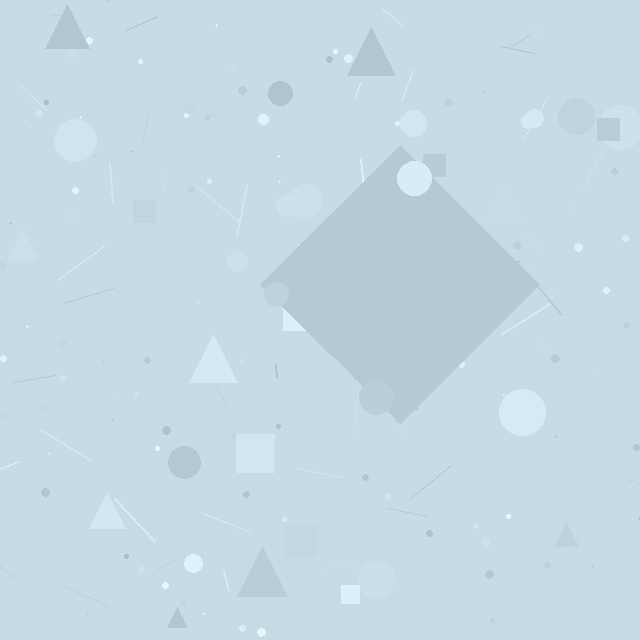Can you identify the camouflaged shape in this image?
The camouflaged shape is a diamond.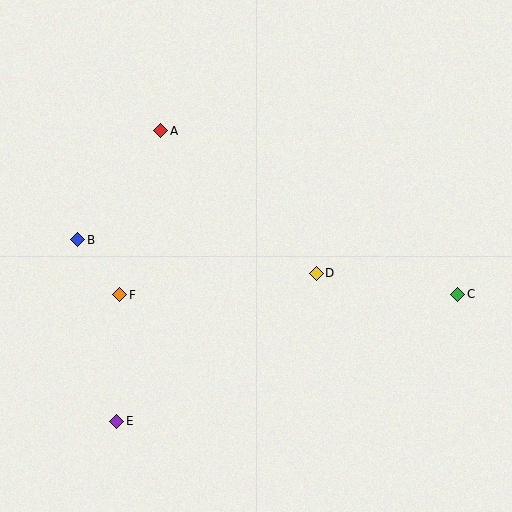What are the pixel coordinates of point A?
Point A is at (161, 131).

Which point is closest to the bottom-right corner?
Point C is closest to the bottom-right corner.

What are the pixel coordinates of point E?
Point E is at (117, 421).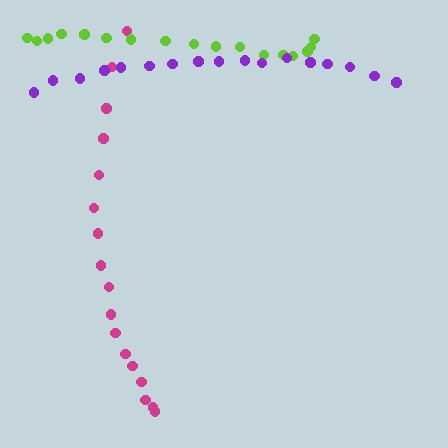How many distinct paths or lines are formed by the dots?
There are 3 distinct paths.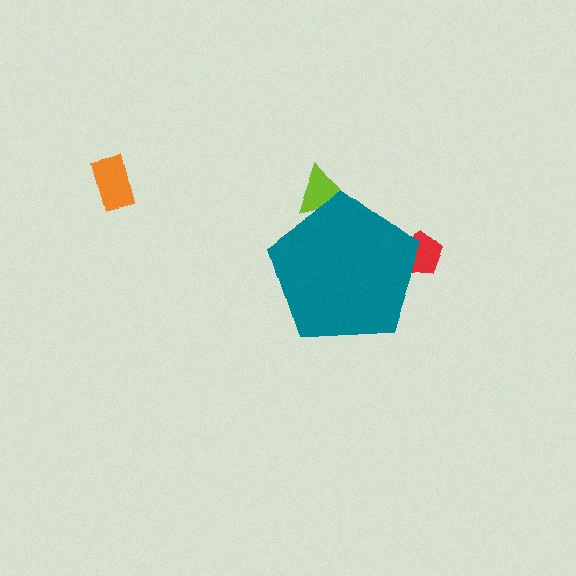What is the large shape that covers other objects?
A teal pentagon.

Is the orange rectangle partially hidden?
No, the orange rectangle is fully visible.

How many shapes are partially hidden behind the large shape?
2 shapes are partially hidden.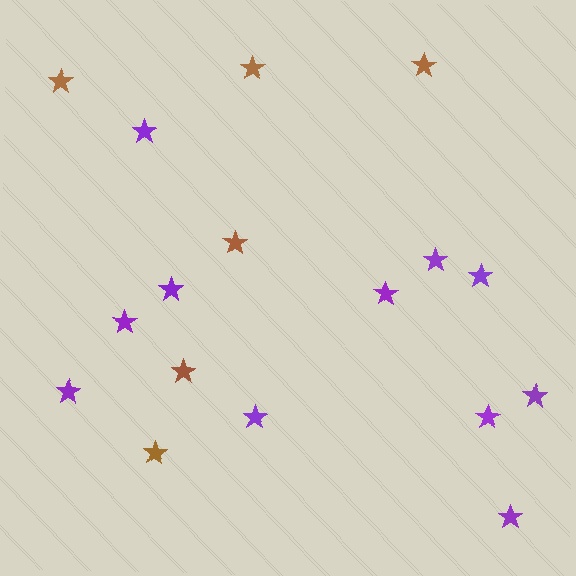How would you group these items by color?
There are 2 groups: one group of brown stars (6) and one group of purple stars (11).